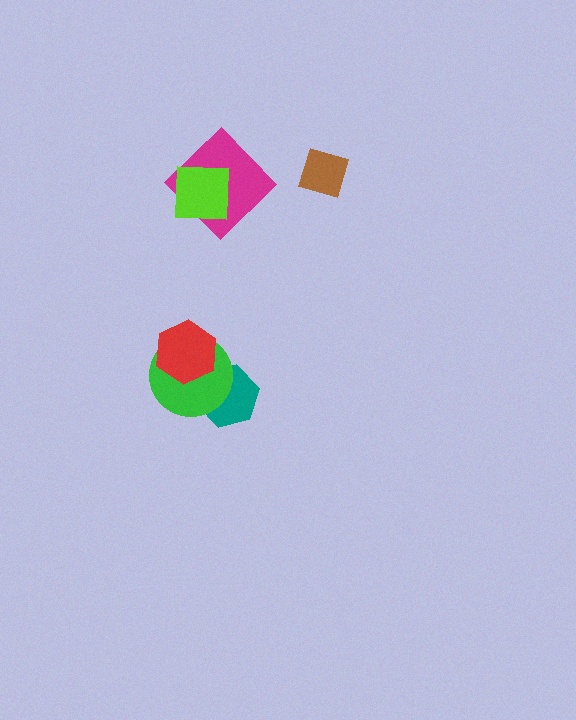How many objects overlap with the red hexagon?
1 object overlaps with the red hexagon.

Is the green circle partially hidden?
Yes, it is partially covered by another shape.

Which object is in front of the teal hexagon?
The green circle is in front of the teal hexagon.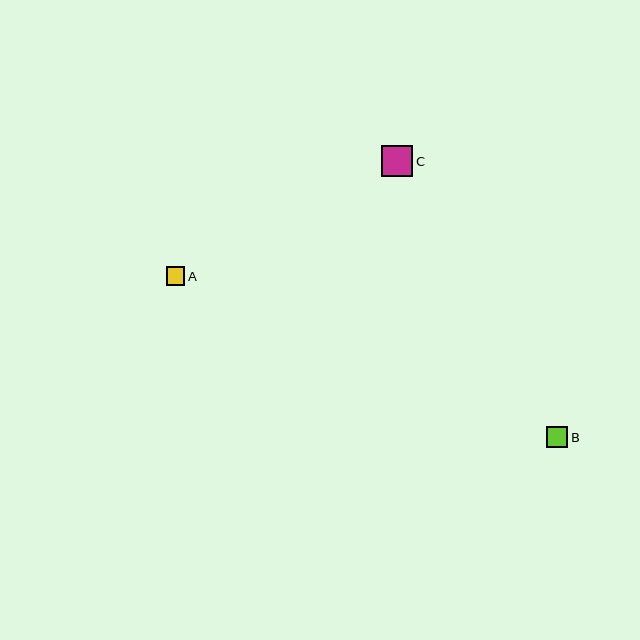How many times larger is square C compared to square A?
Square C is approximately 1.7 times the size of square A.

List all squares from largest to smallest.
From largest to smallest: C, B, A.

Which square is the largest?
Square C is the largest with a size of approximately 31 pixels.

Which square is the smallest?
Square A is the smallest with a size of approximately 19 pixels.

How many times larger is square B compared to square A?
Square B is approximately 1.1 times the size of square A.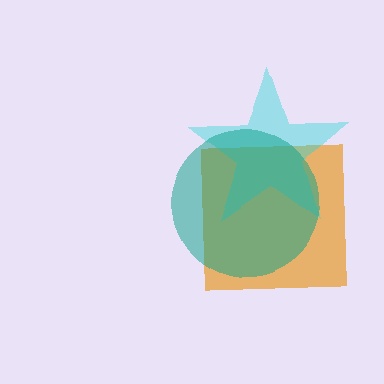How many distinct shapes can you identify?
There are 3 distinct shapes: an orange square, a cyan star, a teal circle.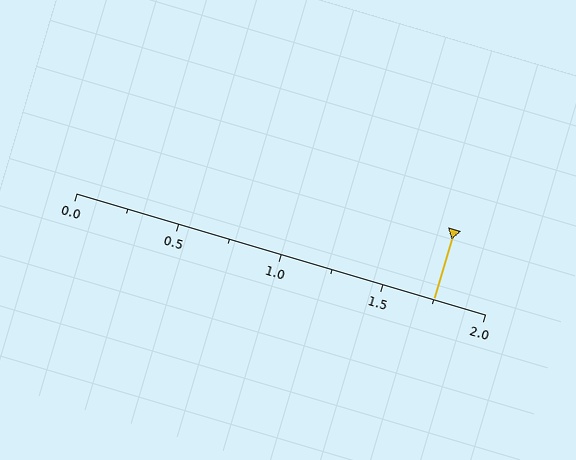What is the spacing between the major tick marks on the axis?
The major ticks are spaced 0.5 apart.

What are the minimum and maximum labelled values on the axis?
The axis runs from 0.0 to 2.0.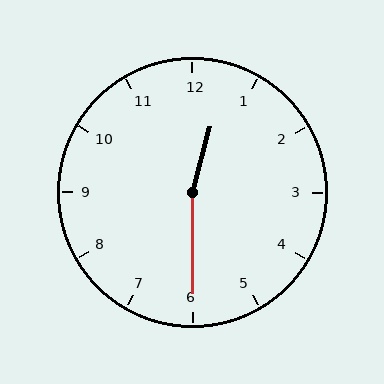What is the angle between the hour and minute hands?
Approximately 165 degrees.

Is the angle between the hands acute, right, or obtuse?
It is obtuse.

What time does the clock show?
12:30.